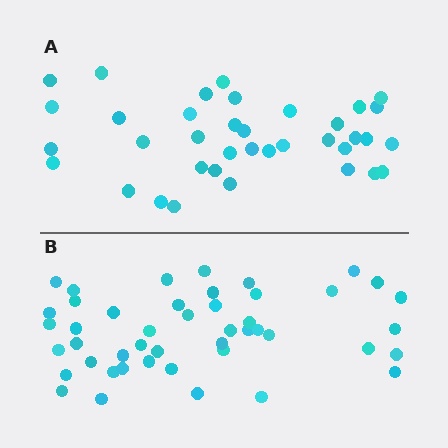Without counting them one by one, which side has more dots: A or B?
Region B (the bottom region) has more dots.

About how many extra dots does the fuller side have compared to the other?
Region B has roughly 8 or so more dots than region A.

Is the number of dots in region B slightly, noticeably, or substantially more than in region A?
Region B has only slightly more — the two regions are fairly close. The ratio is roughly 1.2 to 1.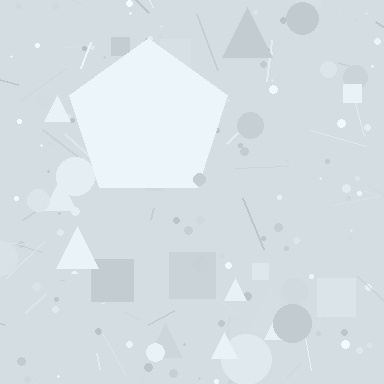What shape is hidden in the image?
A pentagon is hidden in the image.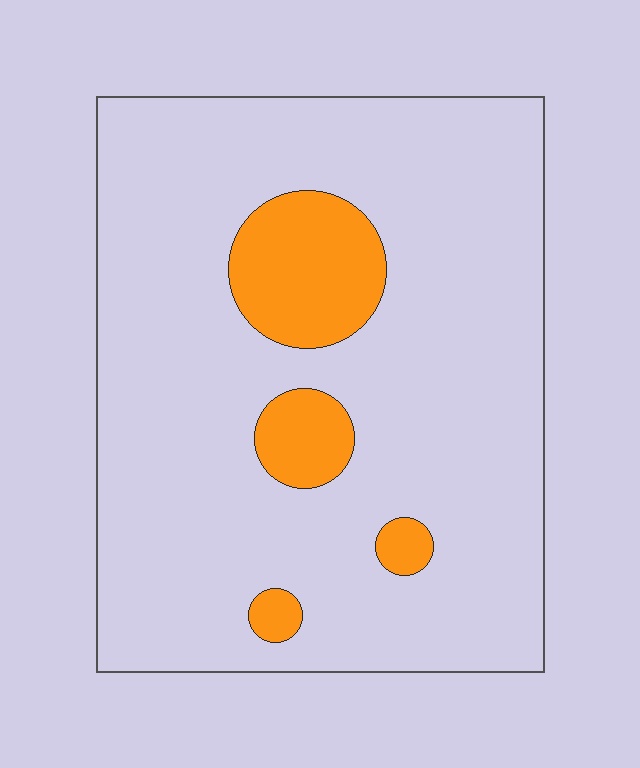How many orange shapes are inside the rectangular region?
4.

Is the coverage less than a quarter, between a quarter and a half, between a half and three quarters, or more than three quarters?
Less than a quarter.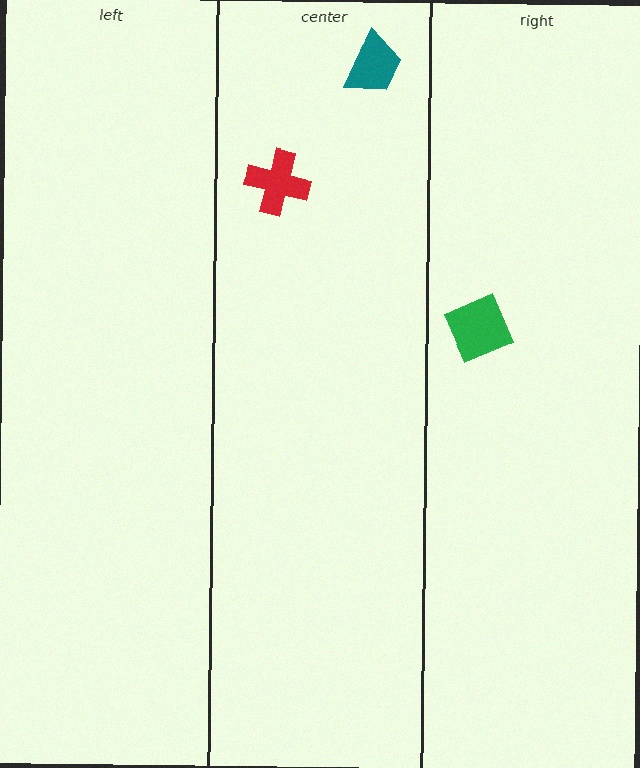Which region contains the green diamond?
The right region.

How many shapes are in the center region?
2.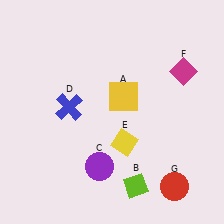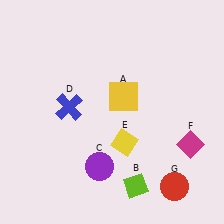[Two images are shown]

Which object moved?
The magenta diamond (F) moved down.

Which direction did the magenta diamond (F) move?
The magenta diamond (F) moved down.